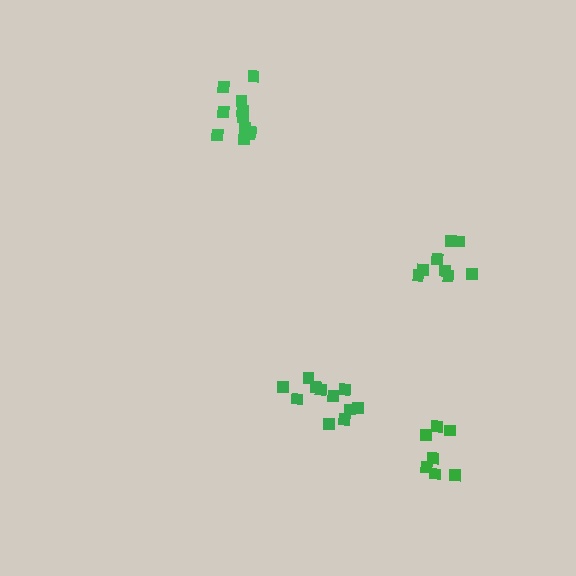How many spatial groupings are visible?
There are 4 spatial groupings.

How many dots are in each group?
Group 1: 11 dots, Group 2: 7 dots, Group 3: 11 dots, Group 4: 8 dots (37 total).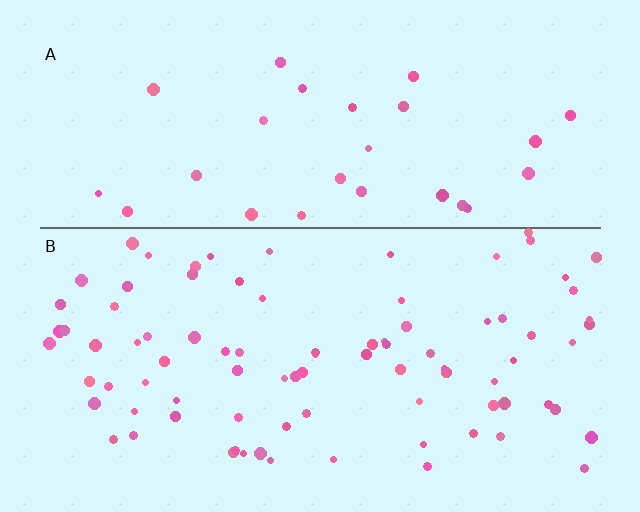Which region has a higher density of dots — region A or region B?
B (the bottom).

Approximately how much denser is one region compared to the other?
Approximately 3.0× — region B over region A.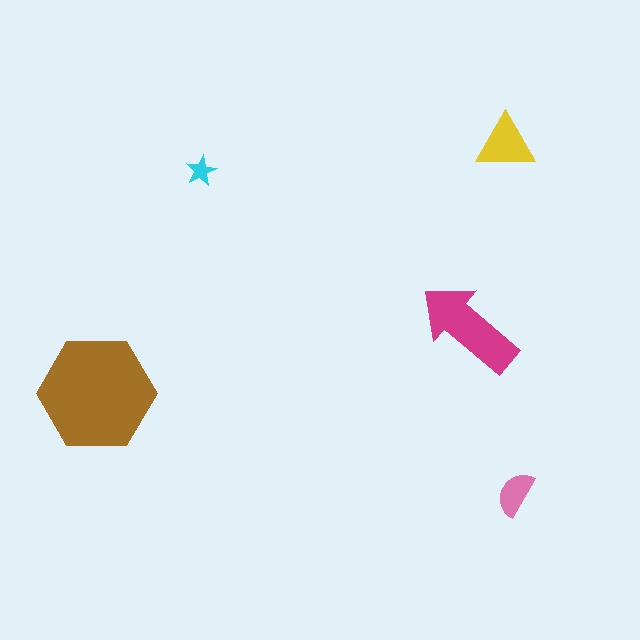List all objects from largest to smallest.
The brown hexagon, the magenta arrow, the yellow triangle, the pink semicircle, the cyan star.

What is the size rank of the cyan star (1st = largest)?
5th.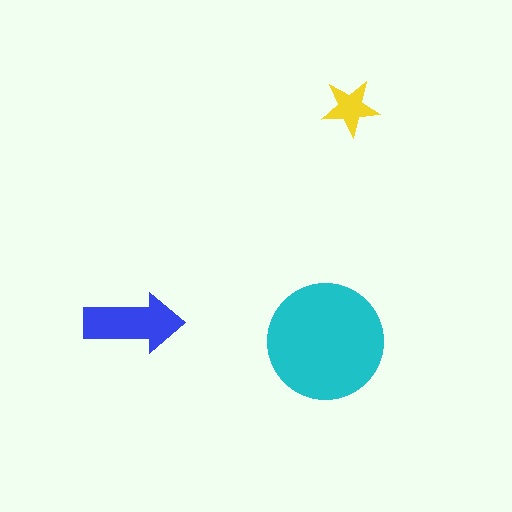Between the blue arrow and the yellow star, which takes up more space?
The blue arrow.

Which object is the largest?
The cyan circle.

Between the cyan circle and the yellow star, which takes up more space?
The cyan circle.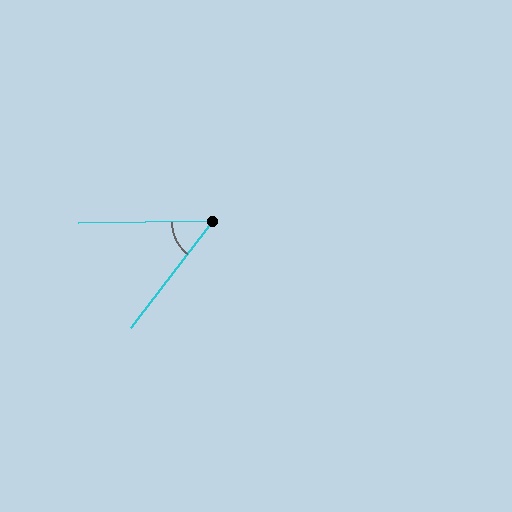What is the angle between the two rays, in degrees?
Approximately 52 degrees.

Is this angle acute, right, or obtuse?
It is acute.